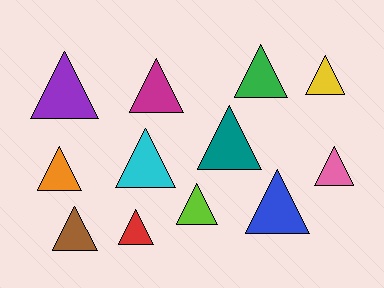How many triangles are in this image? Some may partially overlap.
There are 12 triangles.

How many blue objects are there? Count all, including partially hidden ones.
There is 1 blue object.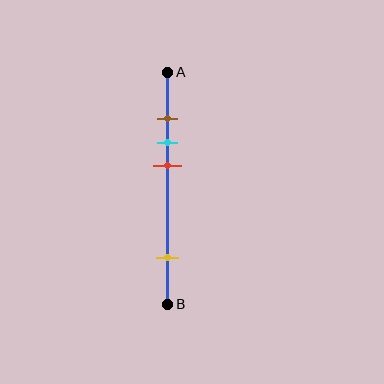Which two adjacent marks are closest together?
The brown and cyan marks are the closest adjacent pair.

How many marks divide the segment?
There are 4 marks dividing the segment.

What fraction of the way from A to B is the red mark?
The red mark is approximately 40% (0.4) of the way from A to B.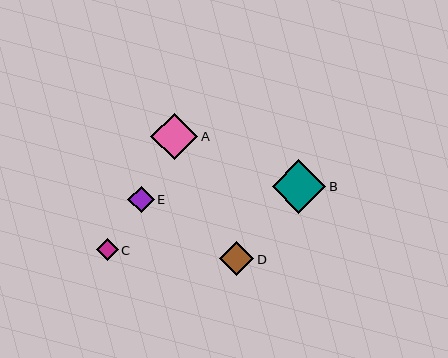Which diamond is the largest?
Diamond B is the largest with a size of approximately 54 pixels.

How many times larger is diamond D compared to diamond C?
Diamond D is approximately 1.6 times the size of diamond C.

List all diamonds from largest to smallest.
From largest to smallest: B, A, D, E, C.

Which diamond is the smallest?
Diamond C is the smallest with a size of approximately 22 pixels.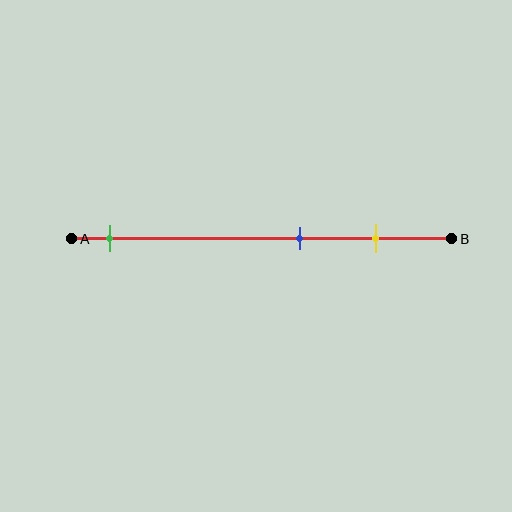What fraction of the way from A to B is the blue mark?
The blue mark is approximately 60% (0.6) of the way from A to B.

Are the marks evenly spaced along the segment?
No, the marks are not evenly spaced.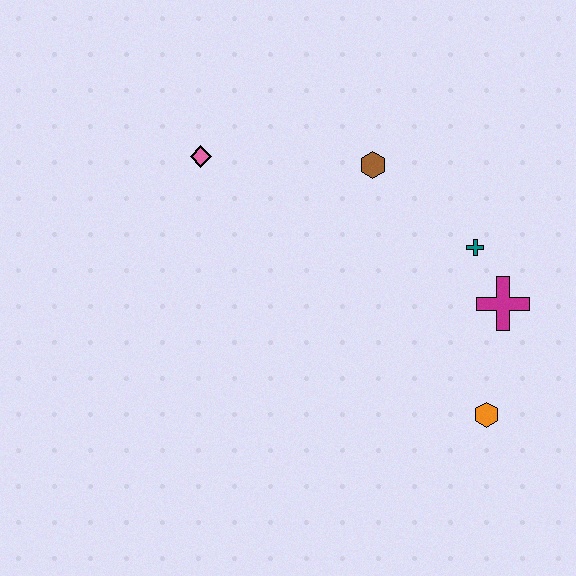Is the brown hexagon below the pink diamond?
Yes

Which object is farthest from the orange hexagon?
The pink diamond is farthest from the orange hexagon.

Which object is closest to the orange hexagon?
The magenta cross is closest to the orange hexagon.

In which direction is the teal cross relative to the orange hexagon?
The teal cross is above the orange hexagon.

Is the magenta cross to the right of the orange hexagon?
Yes